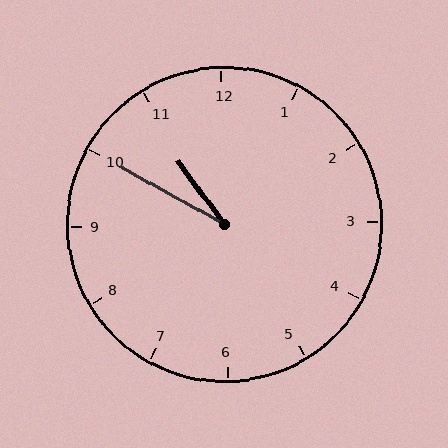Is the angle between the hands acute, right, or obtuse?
It is acute.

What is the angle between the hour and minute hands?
Approximately 25 degrees.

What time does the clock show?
10:50.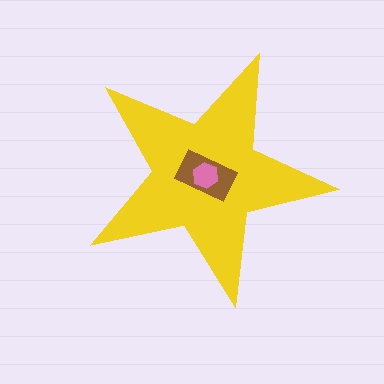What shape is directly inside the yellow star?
The brown rectangle.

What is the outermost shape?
The yellow star.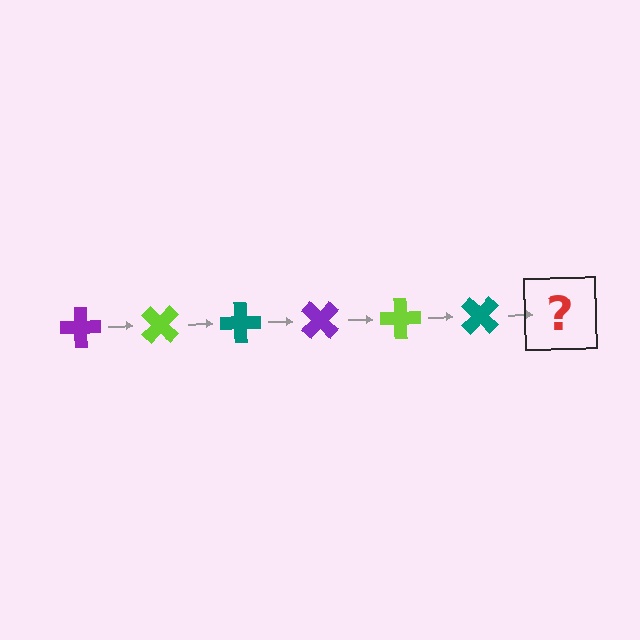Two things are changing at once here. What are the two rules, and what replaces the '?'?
The two rules are that it rotates 45 degrees each step and the color cycles through purple, lime, and teal. The '?' should be a purple cross, rotated 270 degrees from the start.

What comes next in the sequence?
The next element should be a purple cross, rotated 270 degrees from the start.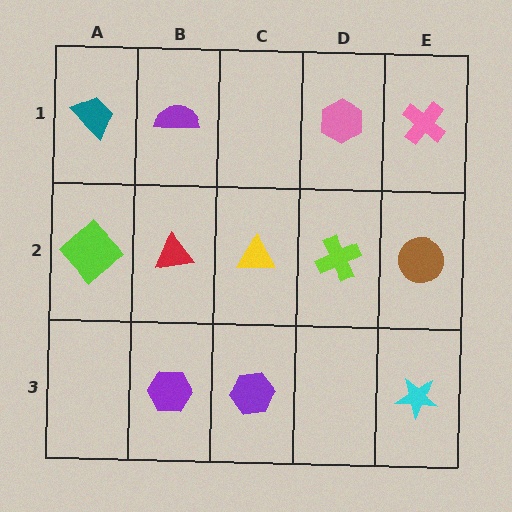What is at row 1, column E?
A pink cross.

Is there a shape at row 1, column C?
No, that cell is empty.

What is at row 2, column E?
A brown circle.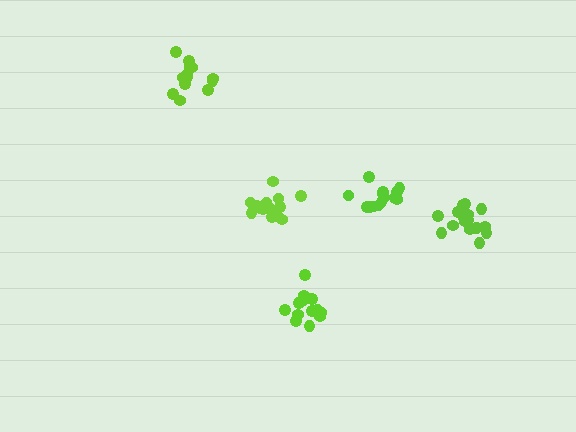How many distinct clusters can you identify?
There are 5 distinct clusters.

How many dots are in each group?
Group 1: 16 dots, Group 2: 14 dots, Group 3: 13 dots, Group 4: 16 dots, Group 5: 14 dots (73 total).